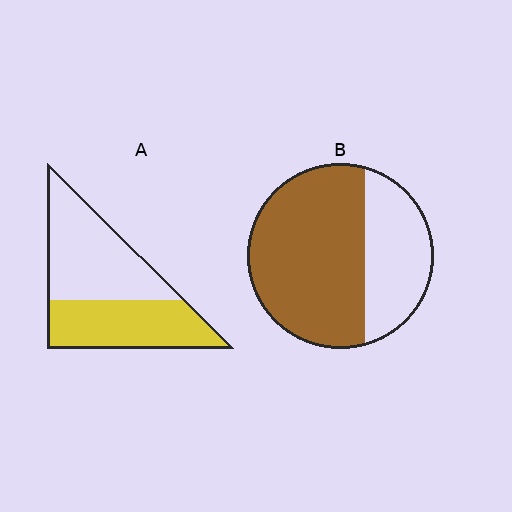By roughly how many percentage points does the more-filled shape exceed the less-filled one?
By roughly 20 percentage points (B over A).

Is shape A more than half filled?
No.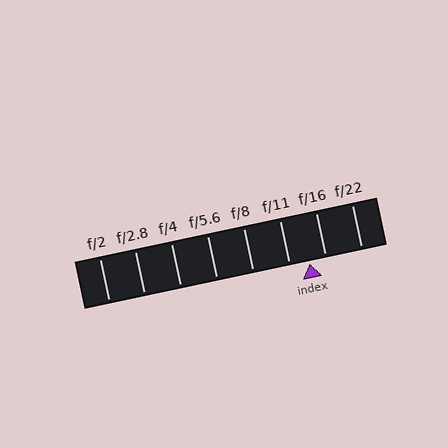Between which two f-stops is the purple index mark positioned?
The index mark is between f/11 and f/16.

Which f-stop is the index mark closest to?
The index mark is closest to f/16.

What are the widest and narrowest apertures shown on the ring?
The widest aperture shown is f/2 and the narrowest is f/22.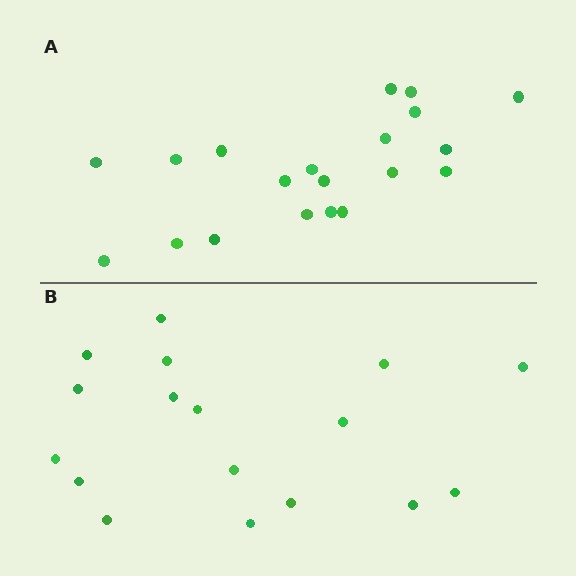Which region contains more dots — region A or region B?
Region A (the top region) has more dots.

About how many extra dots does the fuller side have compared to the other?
Region A has just a few more — roughly 2 or 3 more dots than region B.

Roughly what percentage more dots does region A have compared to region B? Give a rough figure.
About 20% more.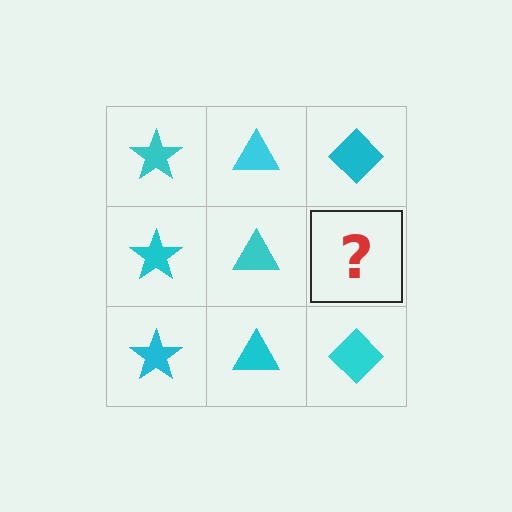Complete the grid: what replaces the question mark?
The question mark should be replaced with a cyan diamond.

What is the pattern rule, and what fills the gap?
The rule is that each column has a consistent shape. The gap should be filled with a cyan diamond.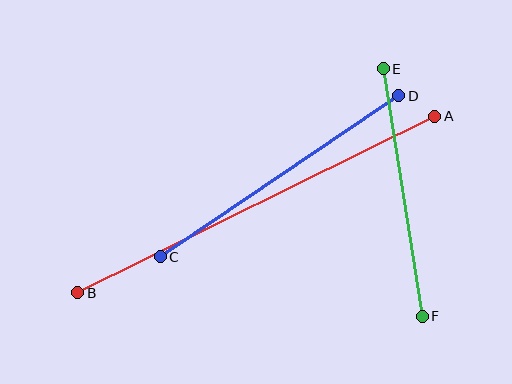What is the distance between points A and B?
The distance is approximately 398 pixels.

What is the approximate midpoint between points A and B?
The midpoint is at approximately (256, 204) pixels.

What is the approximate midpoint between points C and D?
The midpoint is at approximately (280, 176) pixels.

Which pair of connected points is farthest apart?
Points A and B are farthest apart.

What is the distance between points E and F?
The distance is approximately 251 pixels.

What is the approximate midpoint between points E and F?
The midpoint is at approximately (403, 192) pixels.